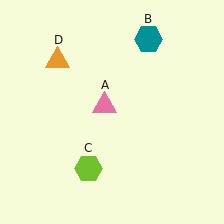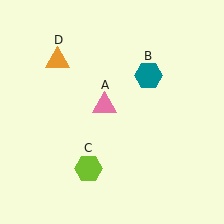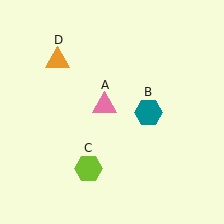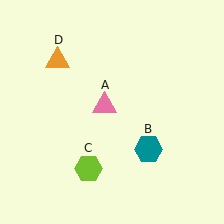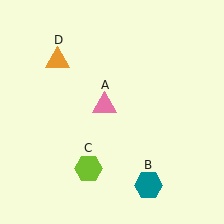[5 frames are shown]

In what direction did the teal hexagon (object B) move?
The teal hexagon (object B) moved down.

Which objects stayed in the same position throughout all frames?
Pink triangle (object A) and lime hexagon (object C) and orange triangle (object D) remained stationary.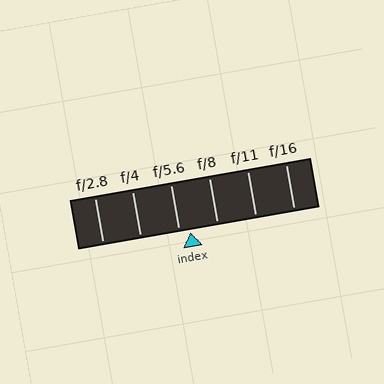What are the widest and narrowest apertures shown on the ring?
The widest aperture shown is f/2.8 and the narrowest is f/16.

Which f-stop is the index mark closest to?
The index mark is closest to f/5.6.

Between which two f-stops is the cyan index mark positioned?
The index mark is between f/5.6 and f/8.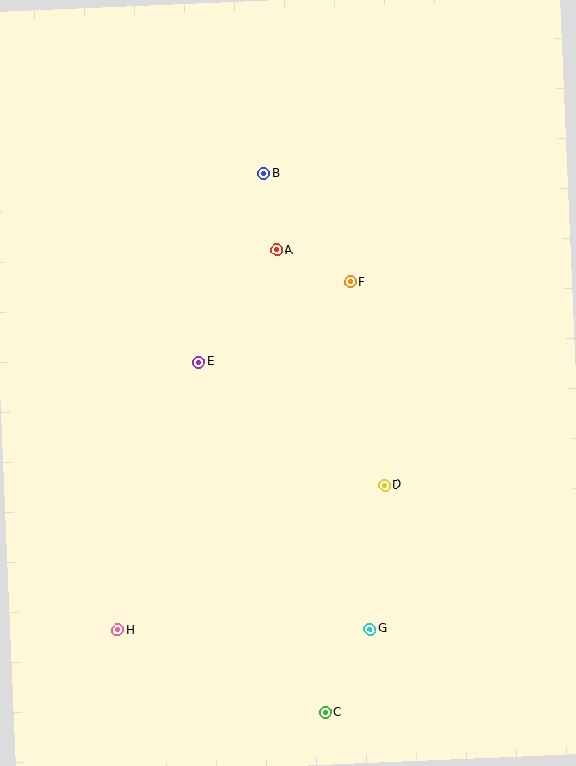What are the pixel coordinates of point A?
Point A is at (277, 250).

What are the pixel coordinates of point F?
Point F is at (350, 282).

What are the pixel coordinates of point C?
Point C is at (325, 713).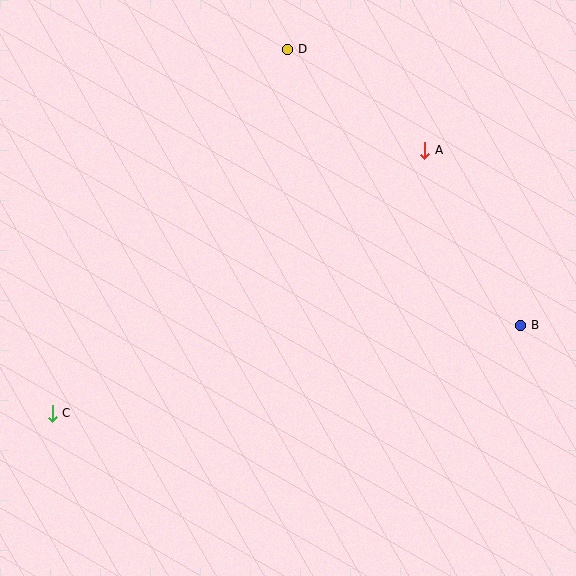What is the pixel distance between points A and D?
The distance between A and D is 170 pixels.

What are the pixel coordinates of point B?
Point B is at (521, 325).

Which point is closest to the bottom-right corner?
Point B is closest to the bottom-right corner.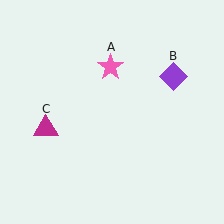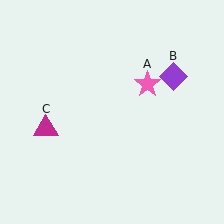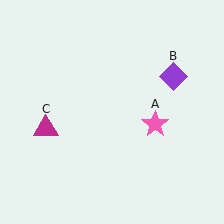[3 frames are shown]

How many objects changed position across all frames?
1 object changed position: pink star (object A).